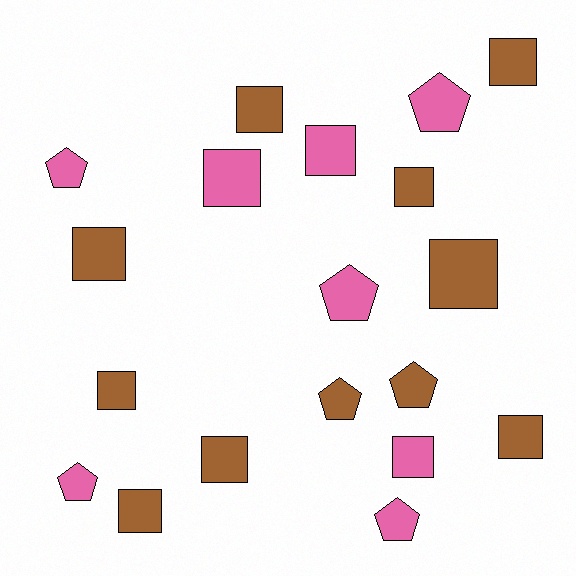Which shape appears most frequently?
Square, with 12 objects.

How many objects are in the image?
There are 19 objects.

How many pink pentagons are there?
There are 5 pink pentagons.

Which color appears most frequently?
Brown, with 11 objects.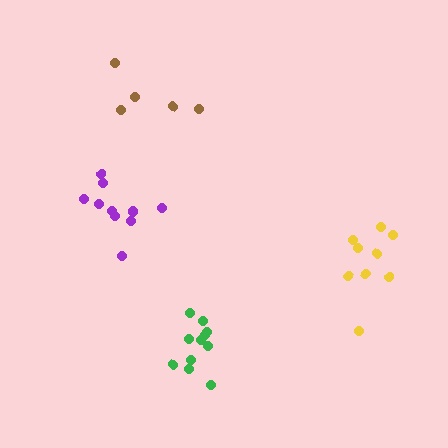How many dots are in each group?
Group 1: 11 dots, Group 2: 9 dots, Group 3: 10 dots, Group 4: 5 dots (35 total).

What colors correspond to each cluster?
The clusters are colored: green, yellow, purple, brown.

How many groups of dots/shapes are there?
There are 4 groups.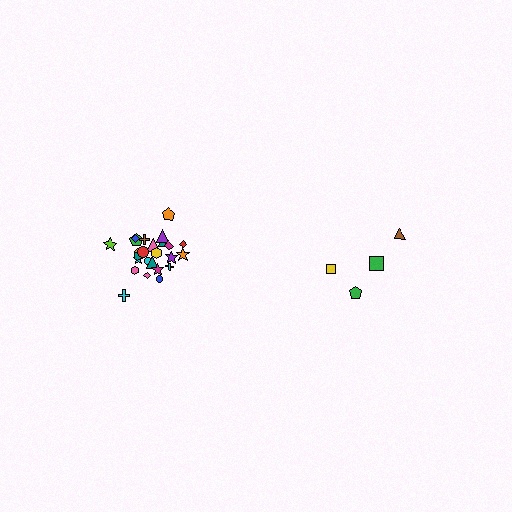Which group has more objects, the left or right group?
The left group.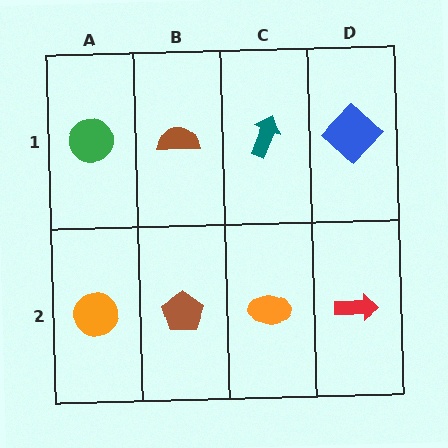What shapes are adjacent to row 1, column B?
A brown pentagon (row 2, column B), a green circle (row 1, column A), a teal arrow (row 1, column C).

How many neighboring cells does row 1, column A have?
2.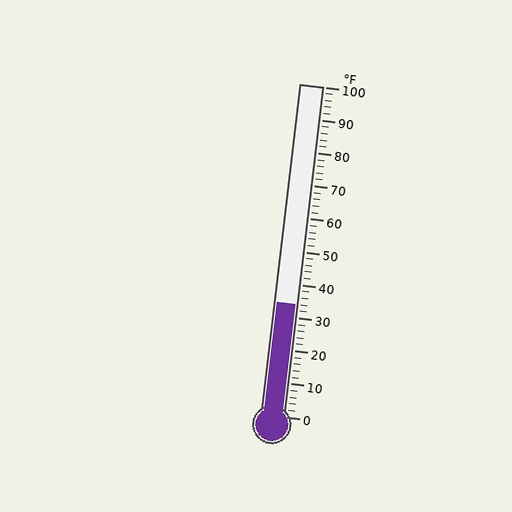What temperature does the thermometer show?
The thermometer shows approximately 34°F.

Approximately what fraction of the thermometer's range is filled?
The thermometer is filled to approximately 35% of its range.